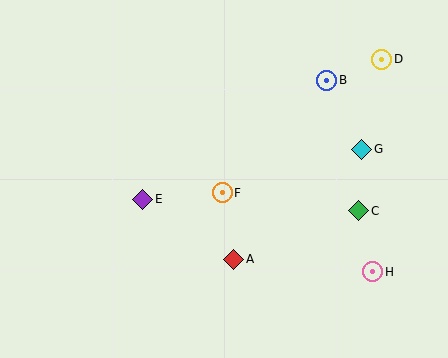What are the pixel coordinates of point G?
Point G is at (362, 149).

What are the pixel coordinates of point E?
Point E is at (143, 199).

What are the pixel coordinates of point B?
Point B is at (327, 80).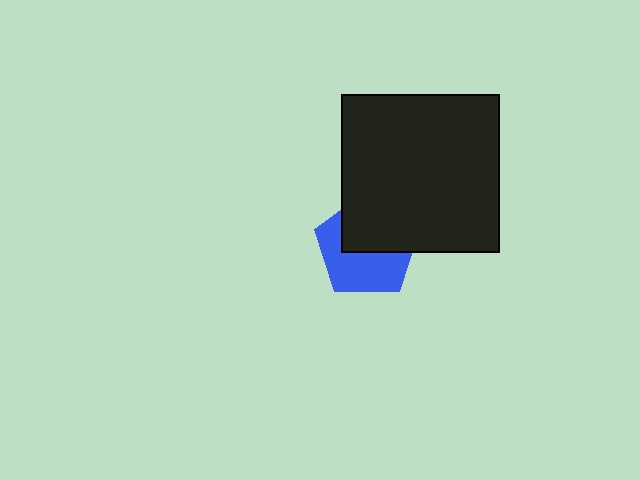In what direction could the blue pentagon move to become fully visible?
The blue pentagon could move down. That would shift it out from behind the black square entirely.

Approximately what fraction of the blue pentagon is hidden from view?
Roughly 49% of the blue pentagon is hidden behind the black square.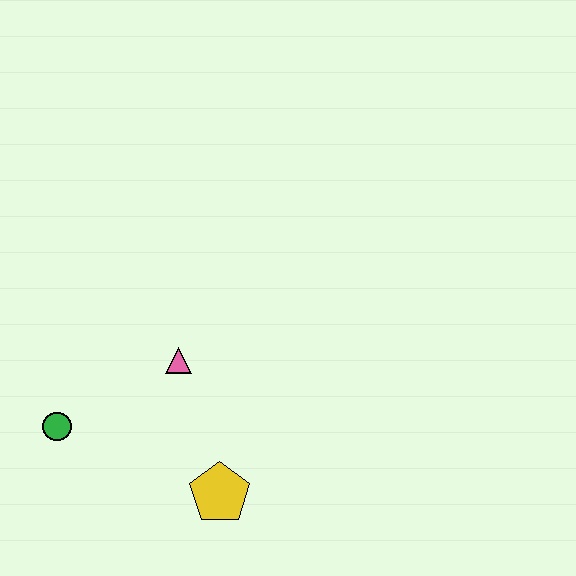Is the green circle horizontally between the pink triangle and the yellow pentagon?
No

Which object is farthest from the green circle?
The yellow pentagon is farthest from the green circle.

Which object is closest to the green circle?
The pink triangle is closest to the green circle.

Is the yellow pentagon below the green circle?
Yes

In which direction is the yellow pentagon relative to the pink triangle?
The yellow pentagon is below the pink triangle.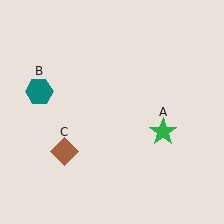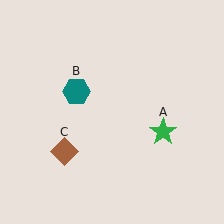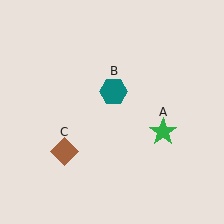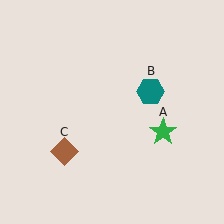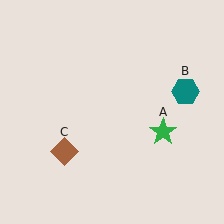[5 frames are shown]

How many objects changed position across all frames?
1 object changed position: teal hexagon (object B).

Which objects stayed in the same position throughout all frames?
Green star (object A) and brown diamond (object C) remained stationary.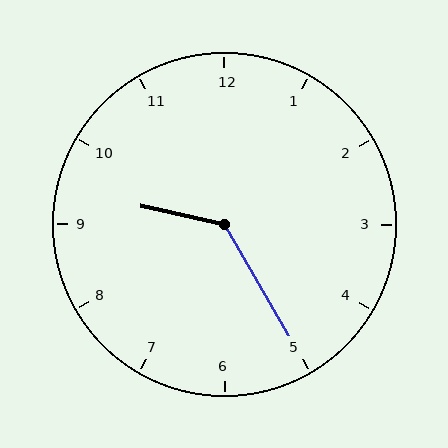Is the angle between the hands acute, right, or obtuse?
It is obtuse.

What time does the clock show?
9:25.